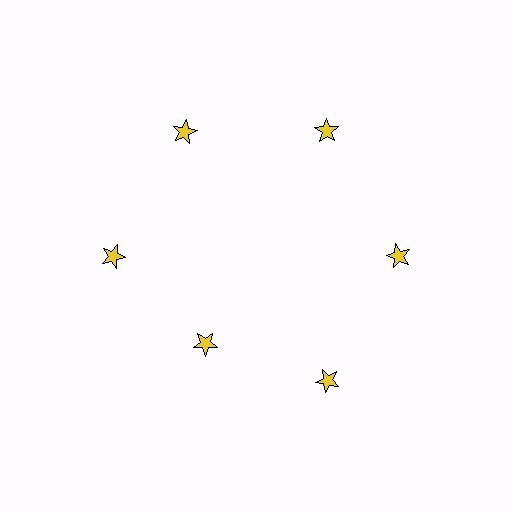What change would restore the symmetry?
The symmetry would be restored by moving it outward, back onto the ring so that all 6 stars sit at equal angles and equal distance from the center.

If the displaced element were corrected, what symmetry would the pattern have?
It would have 6-fold rotational symmetry — the pattern would map onto itself every 60 degrees.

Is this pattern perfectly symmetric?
No. The 6 yellow stars are arranged in a ring, but one element near the 7 o'clock position is pulled inward toward the center, breaking the 6-fold rotational symmetry.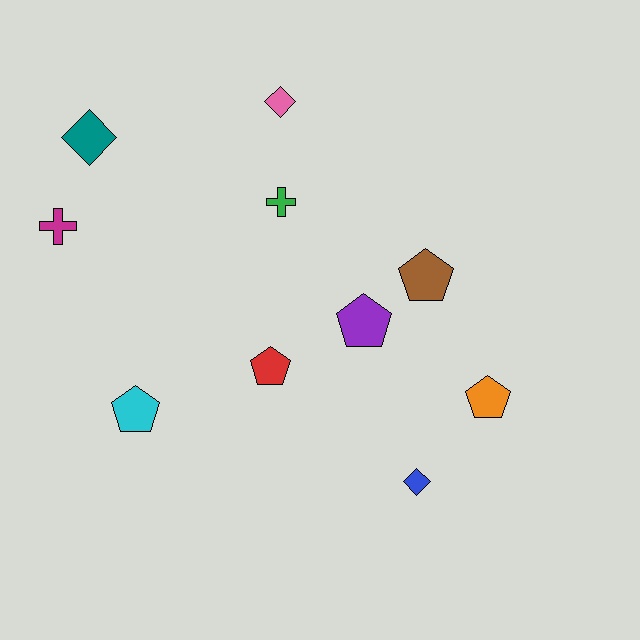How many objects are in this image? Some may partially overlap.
There are 10 objects.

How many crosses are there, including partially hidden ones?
There are 2 crosses.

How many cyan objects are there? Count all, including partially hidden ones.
There is 1 cyan object.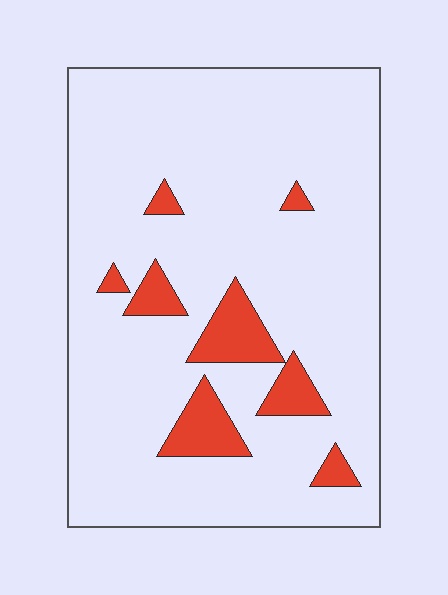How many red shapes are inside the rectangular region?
8.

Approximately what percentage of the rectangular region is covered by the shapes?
Approximately 10%.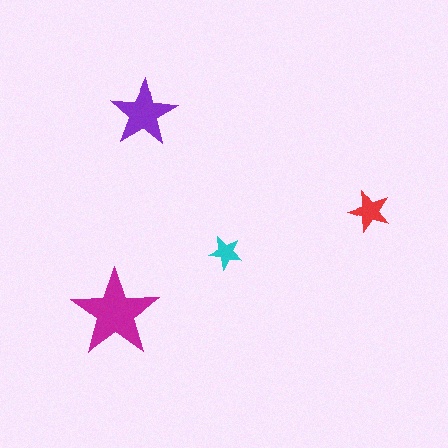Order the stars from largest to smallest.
the magenta one, the purple one, the red one, the cyan one.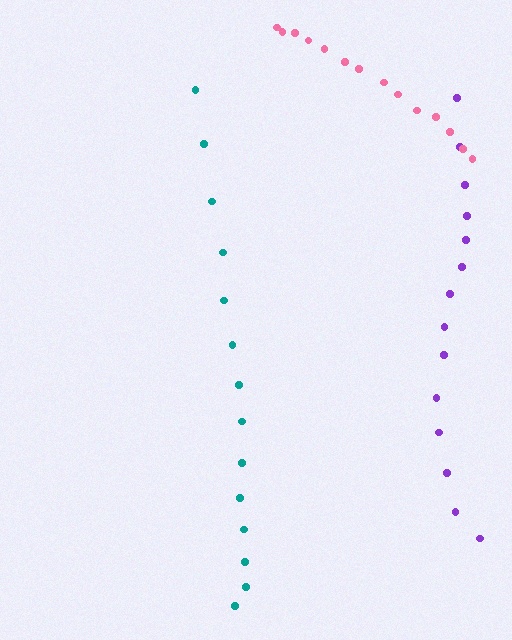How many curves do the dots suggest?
There are 3 distinct paths.